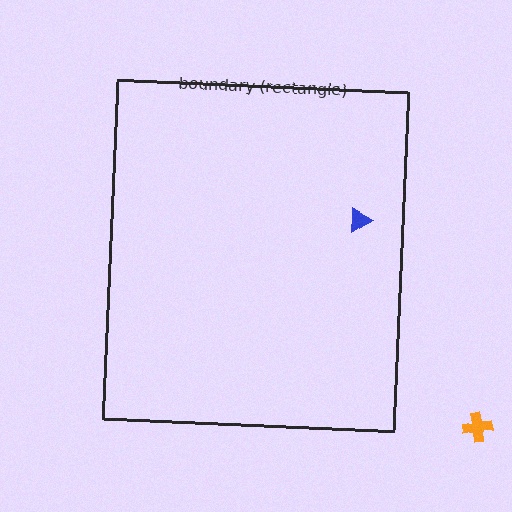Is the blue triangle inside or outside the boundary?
Inside.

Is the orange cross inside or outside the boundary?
Outside.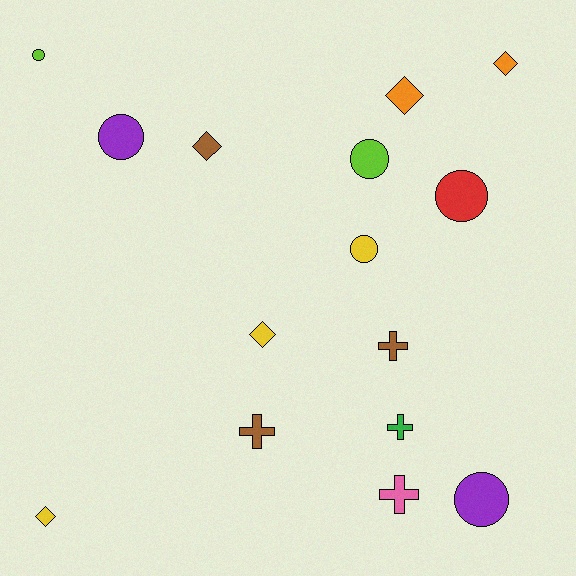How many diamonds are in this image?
There are 5 diamonds.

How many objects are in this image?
There are 15 objects.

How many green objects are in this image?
There is 1 green object.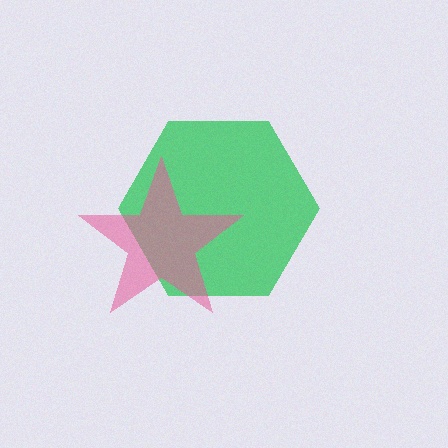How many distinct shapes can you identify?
There are 2 distinct shapes: a green hexagon, a pink star.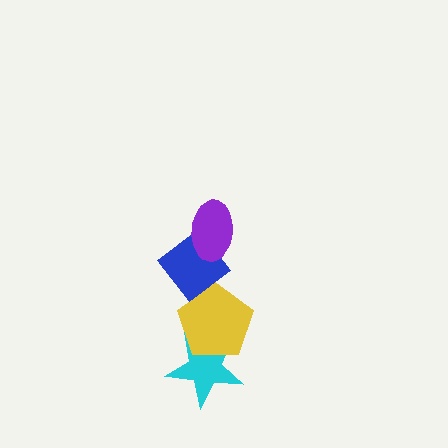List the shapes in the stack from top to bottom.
From top to bottom: the purple ellipse, the blue diamond, the yellow pentagon, the cyan star.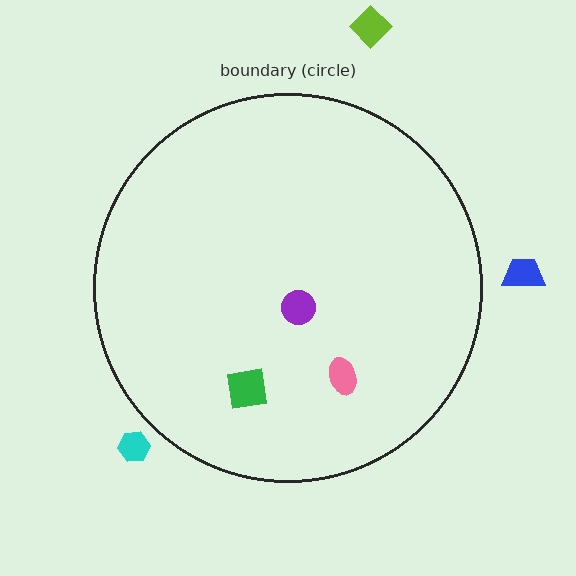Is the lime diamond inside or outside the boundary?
Outside.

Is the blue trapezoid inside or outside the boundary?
Outside.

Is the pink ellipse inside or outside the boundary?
Inside.